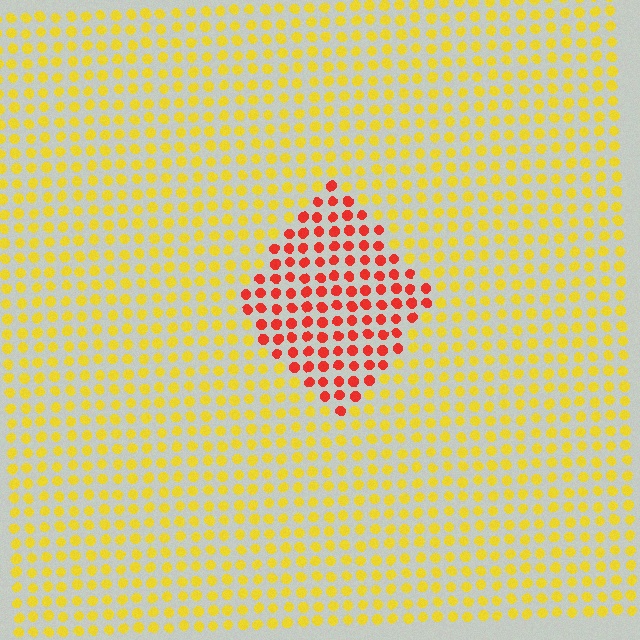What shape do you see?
I see a diamond.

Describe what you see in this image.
The image is filled with small yellow elements in a uniform arrangement. A diamond-shaped region is visible where the elements are tinted to a slightly different hue, forming a subtle color boundary.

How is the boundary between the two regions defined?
The boundary is defined purely by a slight shift in hue (about 52 degrees). Spacing, size, and orientation are identical on both sides.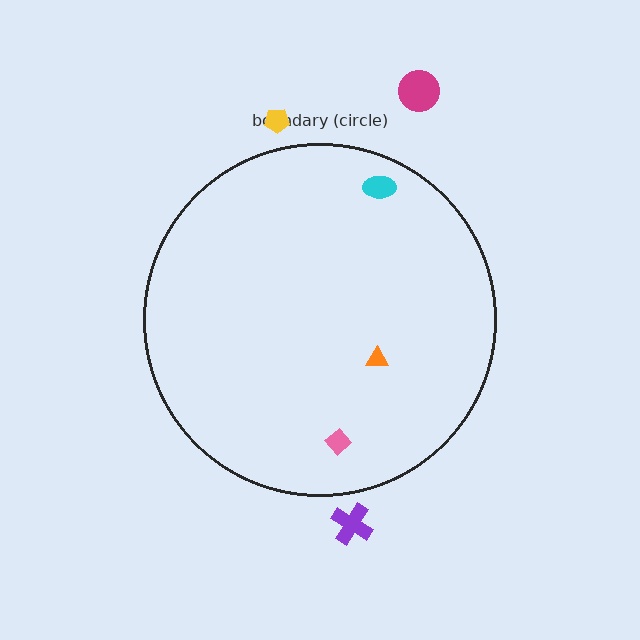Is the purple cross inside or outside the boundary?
Outside.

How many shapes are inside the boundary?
3 inside, 3 outside.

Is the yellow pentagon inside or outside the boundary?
Outside.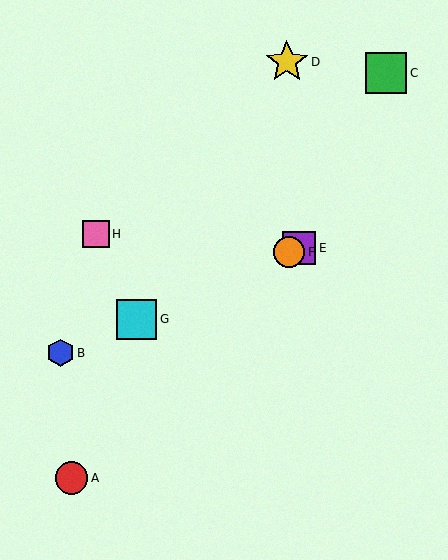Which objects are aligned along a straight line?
Objects B, E, F, G are aligned along a straight line.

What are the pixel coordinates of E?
Object E is at (299, 248).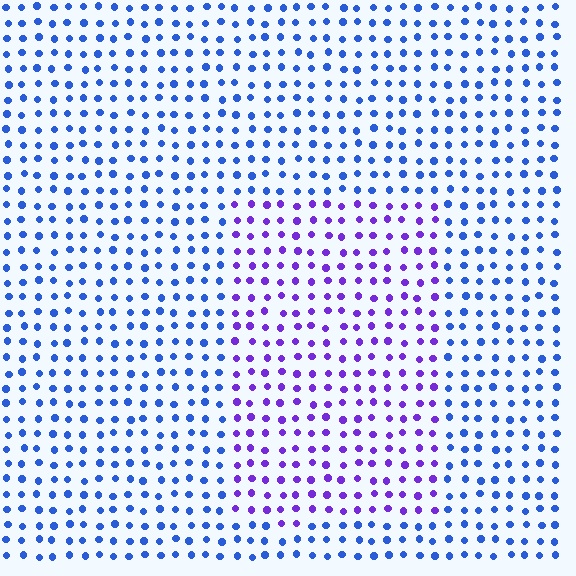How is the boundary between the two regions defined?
The boundary is defined purely by a slight shift in hue (about 44 degrees). Spacing, size, and orientation are identical on both sides.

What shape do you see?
I see a rectangle.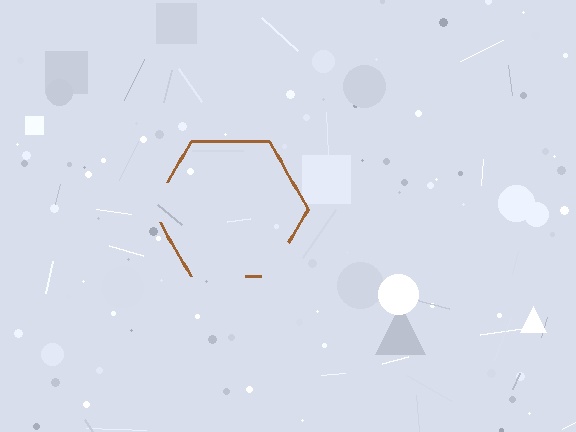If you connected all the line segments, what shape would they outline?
They would outline a hexagon.